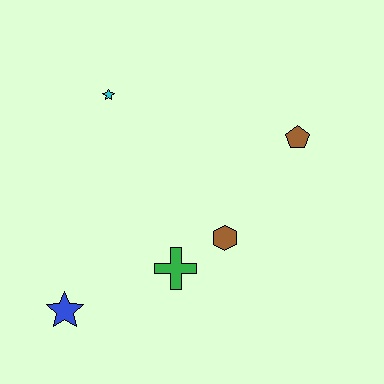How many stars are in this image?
There are 2 stars.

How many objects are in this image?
There are 5 objects.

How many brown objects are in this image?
There are 2 brown objects.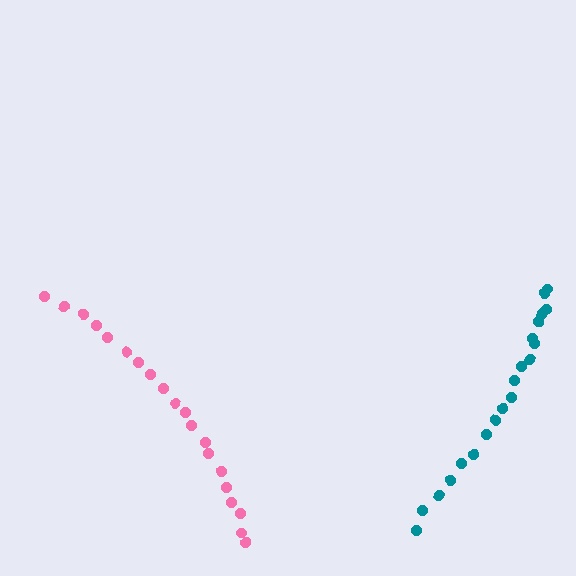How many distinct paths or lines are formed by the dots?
There are 2 distinct paths.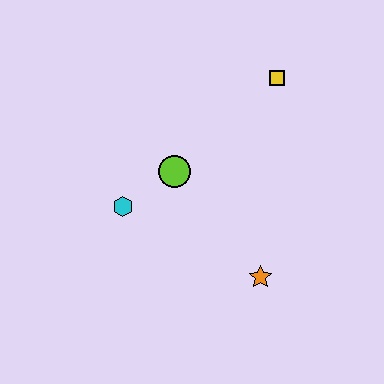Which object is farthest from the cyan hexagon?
The yellow square is farthest from the cyan hexagon.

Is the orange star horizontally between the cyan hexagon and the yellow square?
Yes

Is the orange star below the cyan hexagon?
Yes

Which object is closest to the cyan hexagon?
The lime circle is closest to the cyan hexagon.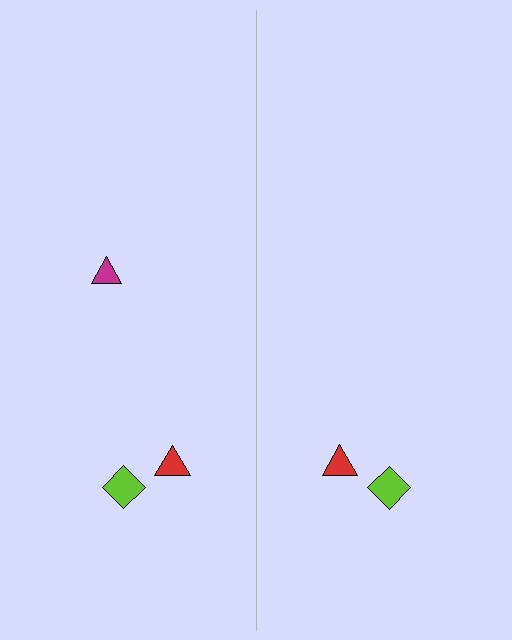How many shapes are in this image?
There are 5 shapes in this image.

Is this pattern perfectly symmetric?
No, the pattern is not perfectly symmetric. A magenta triangle is missing from the right side.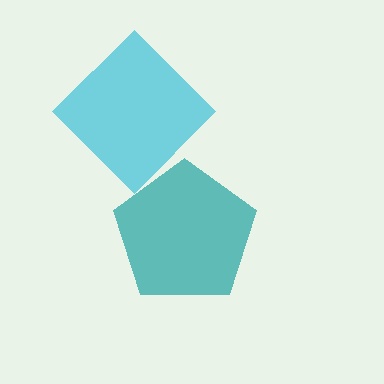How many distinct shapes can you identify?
There are 2 distinct shapes: a cyan diamond, a teal pentagon.